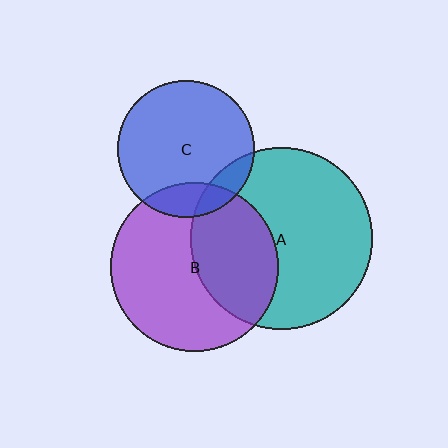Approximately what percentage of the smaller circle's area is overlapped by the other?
Approximately 40%.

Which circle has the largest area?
Circle A (teal).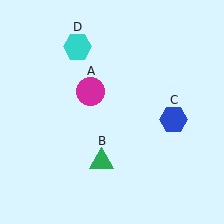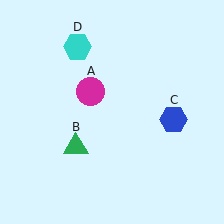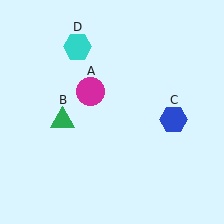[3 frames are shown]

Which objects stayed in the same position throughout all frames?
Magenta circle (object A) and blue hexagon (object C) and cyan hexagon (object D) remained stationary.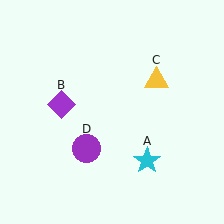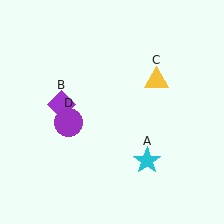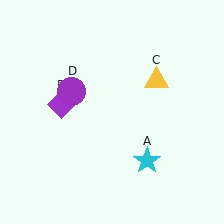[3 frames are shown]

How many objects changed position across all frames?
1 object changed position: purple circle (object D).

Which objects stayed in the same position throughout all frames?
Cyan star (object A) and purple diamond (object B) and yellow triangle (object C) remained stationary.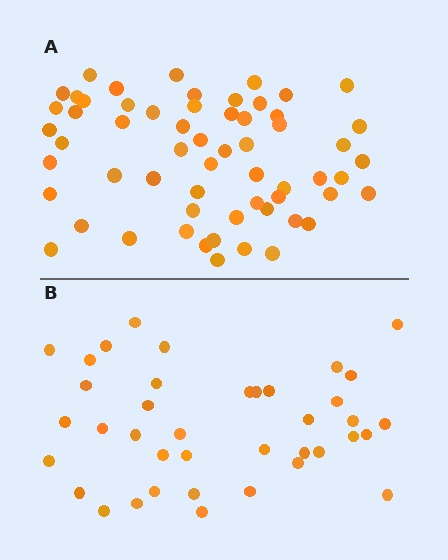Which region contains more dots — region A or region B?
Region A (the top region) has more dots.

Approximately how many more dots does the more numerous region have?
Region A has approximately 20 more dots than region B.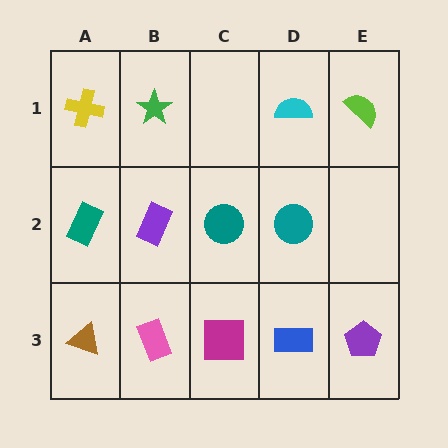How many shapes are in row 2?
4 shapes.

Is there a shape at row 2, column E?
No, that cell is empty.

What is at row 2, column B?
A purple rectangle.